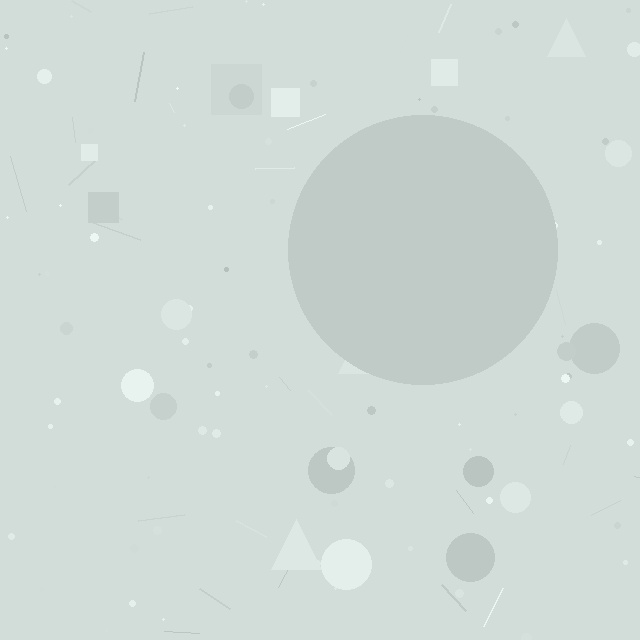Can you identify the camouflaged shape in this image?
The camouflaged shape is a circle.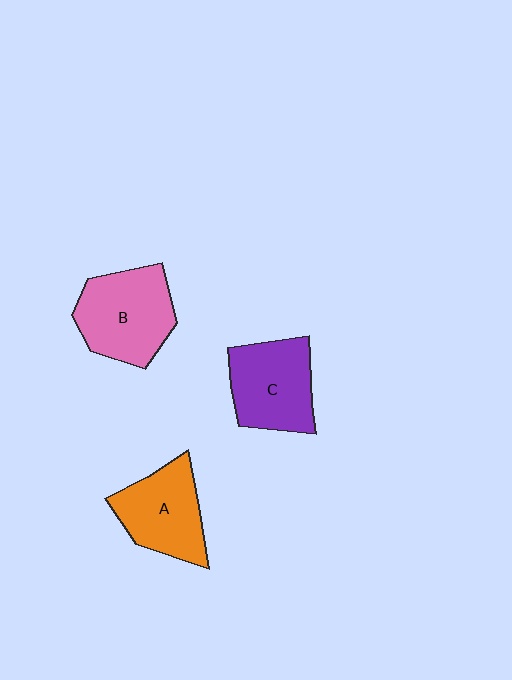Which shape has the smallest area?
Shape A (orange).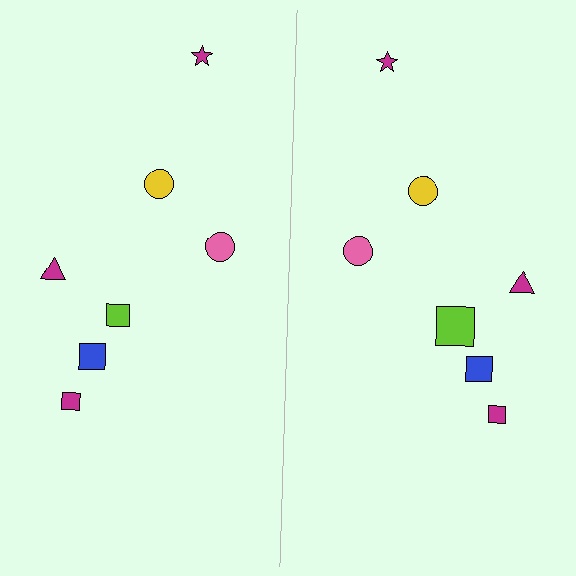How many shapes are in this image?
There are 14 shapes in this image.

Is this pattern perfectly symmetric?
No, the pattern is not perfectly symmetric. The lime square on the right side has a different size than its mirror counterpart.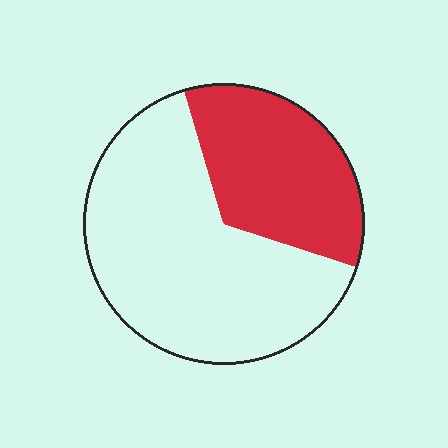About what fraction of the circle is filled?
About one third (1/3).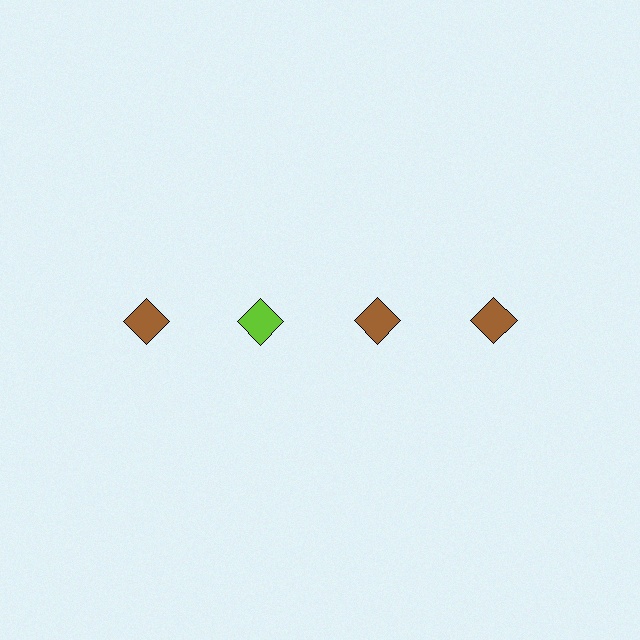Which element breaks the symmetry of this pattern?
The lime diamond in the top row, second from left column breaks the symmetry. All other shapes are brown diamonds.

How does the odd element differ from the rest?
It has a different color: lime instead of brown.